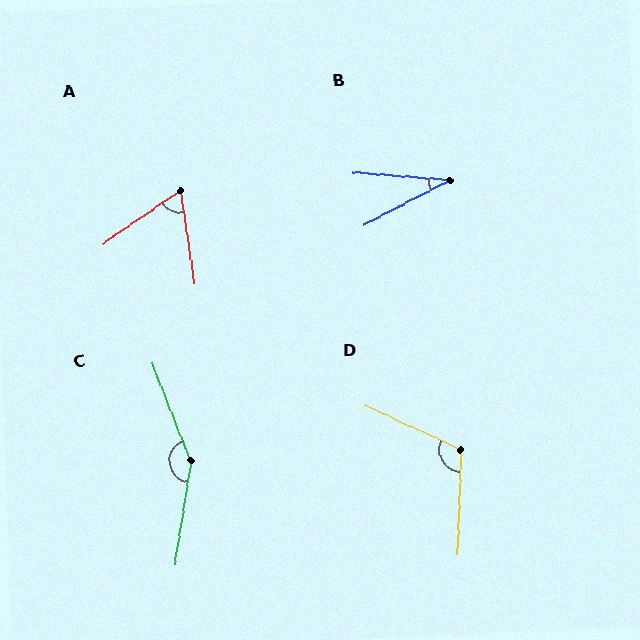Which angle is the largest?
C, at approximately 150 degrees.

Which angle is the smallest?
B, at approximately 32 degrees.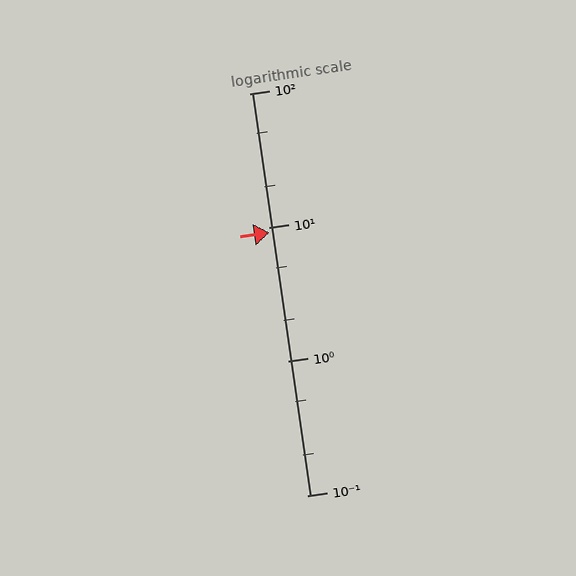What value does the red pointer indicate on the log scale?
The pointer indicates approximately 9.2.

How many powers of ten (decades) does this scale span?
The scale spans 3 decades, from 0.1 to 100.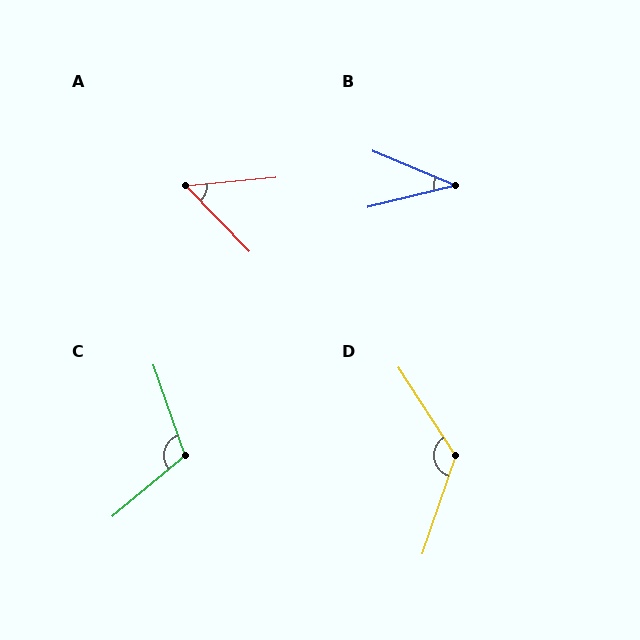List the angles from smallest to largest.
B (36°), A (51°), C (111°), D (128°).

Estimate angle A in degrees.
Approximately 51 degrees.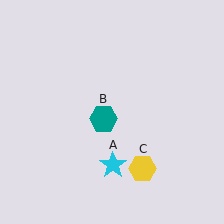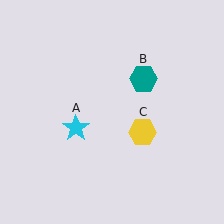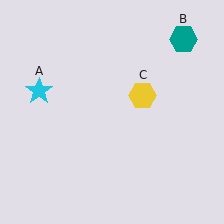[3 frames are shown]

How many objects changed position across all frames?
3 objects changed position: cyan star (object A), teal hexagon (object B), yellow hexagon (object C).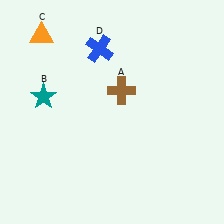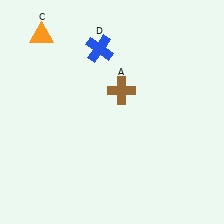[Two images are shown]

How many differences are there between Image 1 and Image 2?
There is 1 difference between the two images.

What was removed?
The teal star (B) was removed in Image 2.